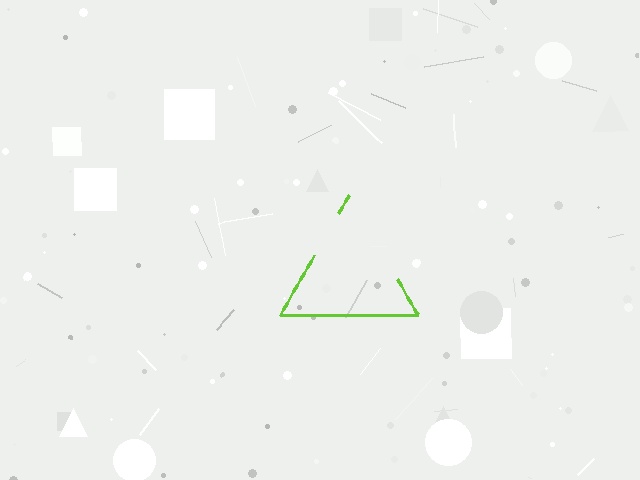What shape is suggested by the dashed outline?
The dashed outline suggests a triangle.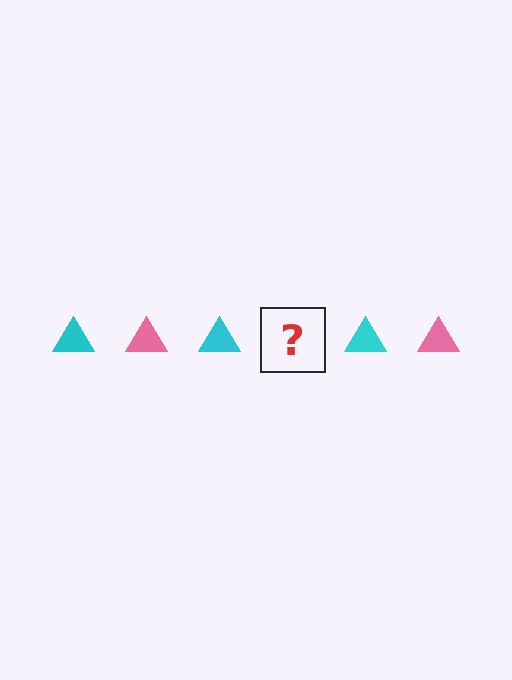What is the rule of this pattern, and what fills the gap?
The rule is that the pattern cycles through cyan, pink triangles. The gap should be filled with a pink triangle.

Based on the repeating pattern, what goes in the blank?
The blank should be a pink triangle.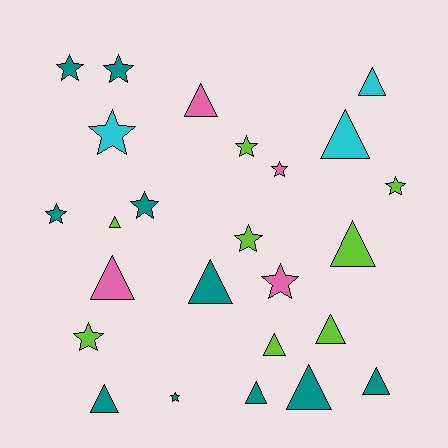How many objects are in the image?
There are 25 objects.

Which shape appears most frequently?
Triangle, with 13 objects.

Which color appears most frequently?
Teal, with 10 objects.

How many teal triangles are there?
There are 5 teal triangles.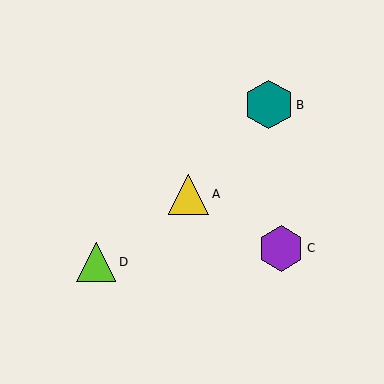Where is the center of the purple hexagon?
The center of the purple hexagon is at (281, 248).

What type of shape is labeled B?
Shape B is a teal hexagon.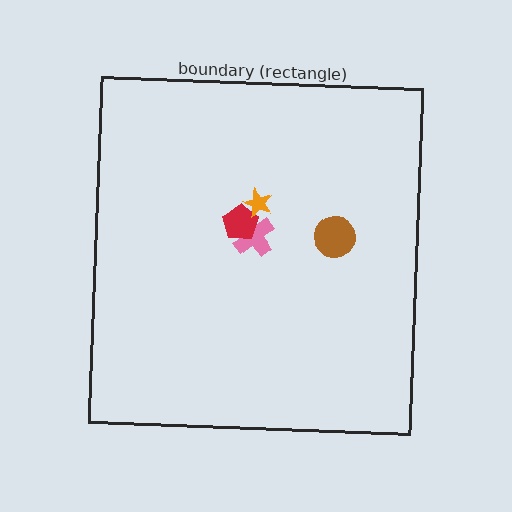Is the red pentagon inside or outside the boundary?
Inside.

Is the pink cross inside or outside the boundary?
Inside.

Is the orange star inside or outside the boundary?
Inside.